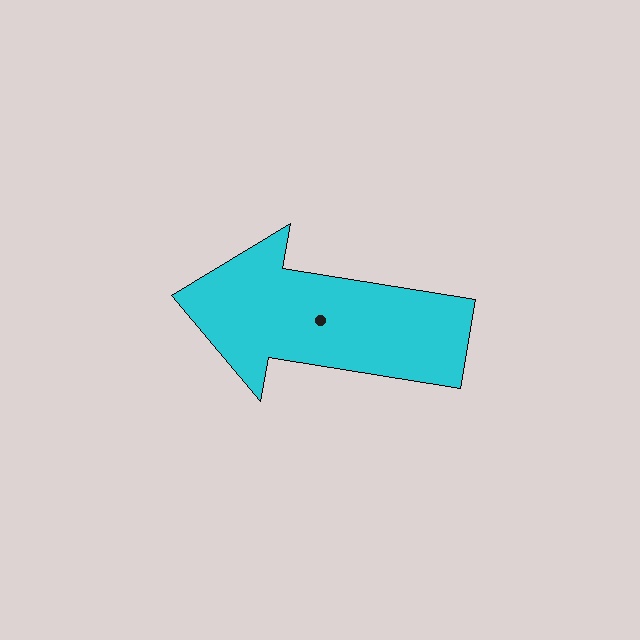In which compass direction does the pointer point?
West.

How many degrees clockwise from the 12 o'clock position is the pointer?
Approximately 279 degrees.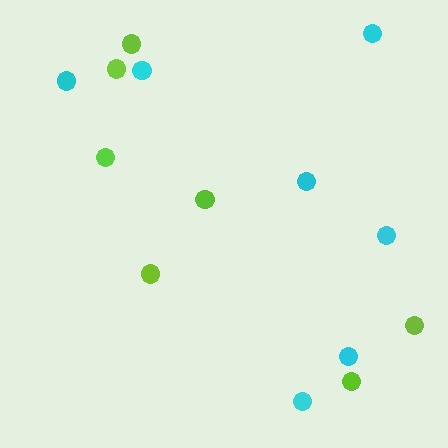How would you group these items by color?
There are 2 groups: one group of cyan circles (7) and one group of lime circles (7).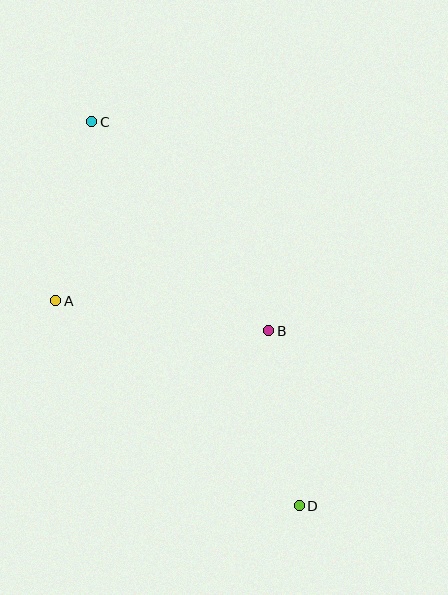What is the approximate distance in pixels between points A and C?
The distance between A and C is approximately 183 pixels.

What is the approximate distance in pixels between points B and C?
The distance between B and C is approximately 274 pixels.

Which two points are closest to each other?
Points B and D are closest to each other.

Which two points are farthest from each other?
Points C and D are farthest from each other.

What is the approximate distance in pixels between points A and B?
The distance between A and B is approximately 216 pixels.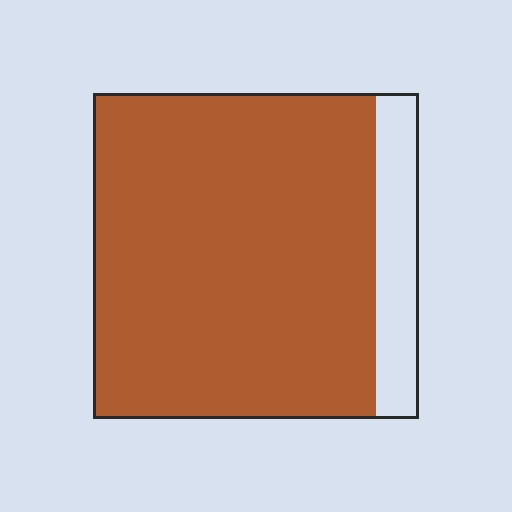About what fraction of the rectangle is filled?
About seven eighths (7/8).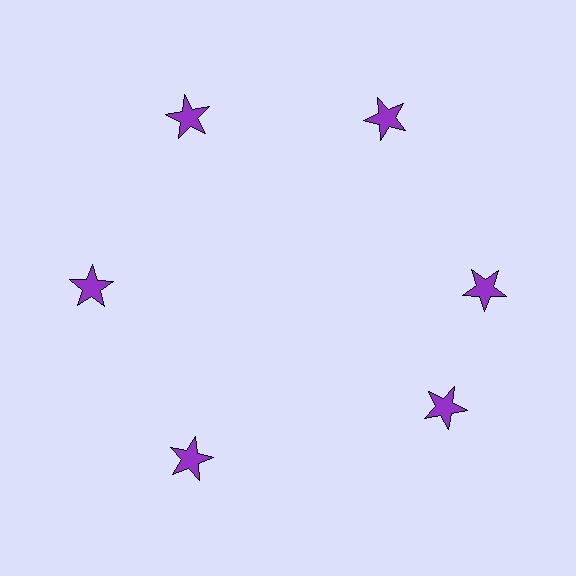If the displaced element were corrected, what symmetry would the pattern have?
It would have 6-fold rotational symmetry — the pattern would map onto itself every 60 degrees.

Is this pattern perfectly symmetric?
No. The 6 purple stars are arranged in a ring, but one element near the 5 o'clock position is rotated out of alignment along the ring, breaking the 6-fold rotational symmetry.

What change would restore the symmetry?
The symmetry would be restored by rotating it back into even spacing with its neighbors so that all 6 stars sit at equal angles and equal distance from the center.